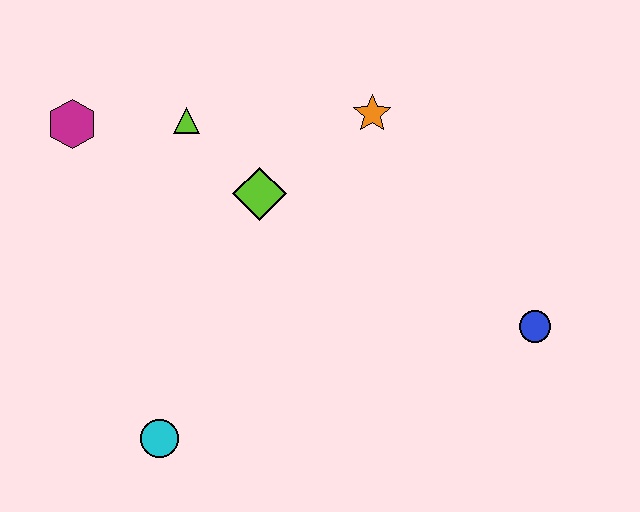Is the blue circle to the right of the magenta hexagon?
Yes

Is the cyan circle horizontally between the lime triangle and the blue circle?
No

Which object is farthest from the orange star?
The cyan circle is farthest from the orange star.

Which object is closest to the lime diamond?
The lime triangle is closest to the lime diamond.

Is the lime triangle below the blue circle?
No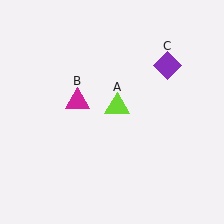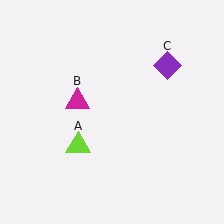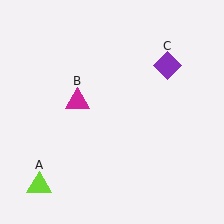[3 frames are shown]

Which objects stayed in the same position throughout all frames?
Magenta triangle (object B) and purple diamond (object C) remained stationary.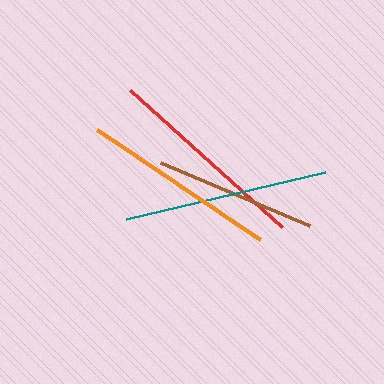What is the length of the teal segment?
The teal segment is approximately 204 pixels long.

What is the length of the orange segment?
The orange segment is approximately 196 pixels long.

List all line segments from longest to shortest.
From longest to shortest: red, teal, orange, brown.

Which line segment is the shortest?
The brown line is the shortest at approximately 162 pixels.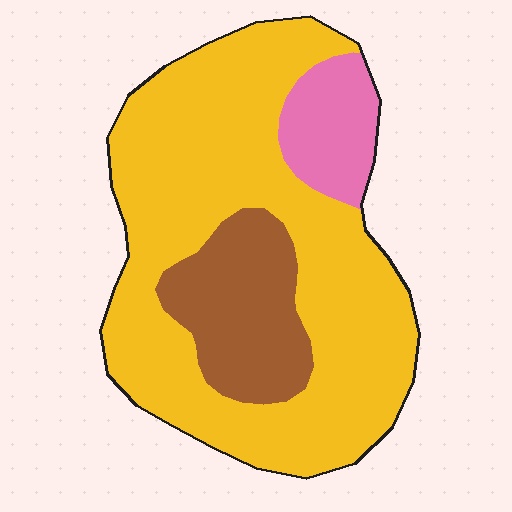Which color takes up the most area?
Yellow, at roughly 70%.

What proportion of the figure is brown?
Brown covers around 20% of the figure.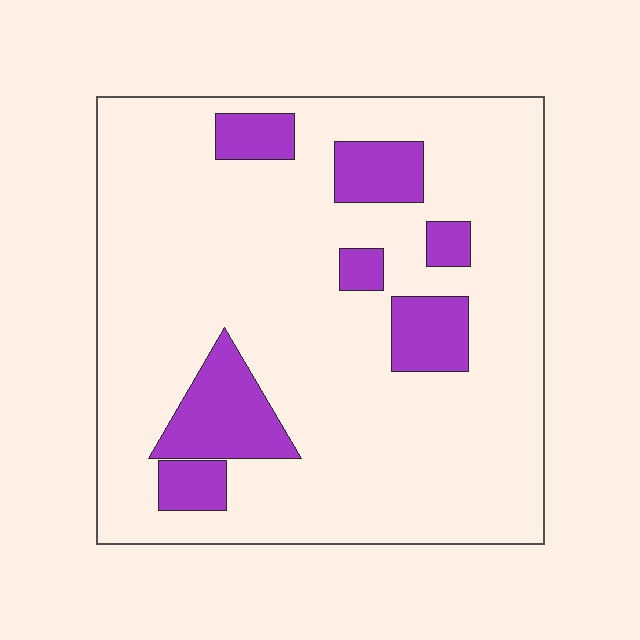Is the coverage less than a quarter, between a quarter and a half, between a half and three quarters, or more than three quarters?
Less than a quarter.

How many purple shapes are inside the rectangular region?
7.